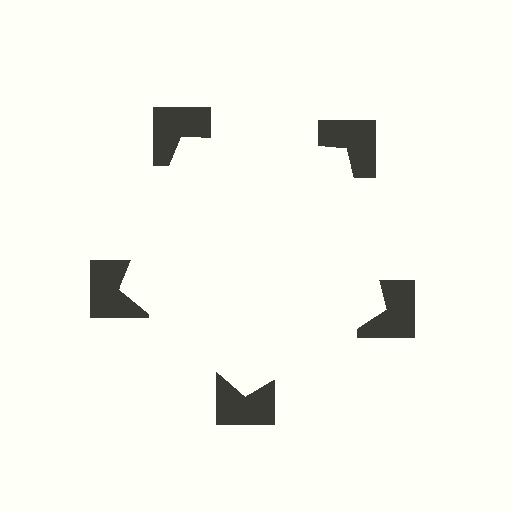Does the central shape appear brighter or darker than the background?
It typically appears slightly brighter than the background, even though no actual brightness change is drawn.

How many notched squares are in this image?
There are 5 — one at each vertex of the illusory pentagon.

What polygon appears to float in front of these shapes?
An illusory pentagon — its edges are inferred from the aligned wedge cuts in the notched squares, not physically drawn.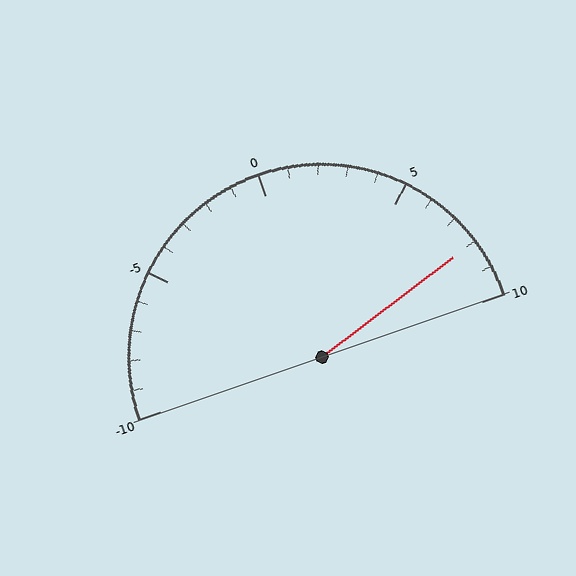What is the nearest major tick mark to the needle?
The nearest major tick mark is 10.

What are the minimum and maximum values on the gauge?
The gauge ranges from -10 to 10.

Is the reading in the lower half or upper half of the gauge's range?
The reading is in the upper half of the range (-10 to 10).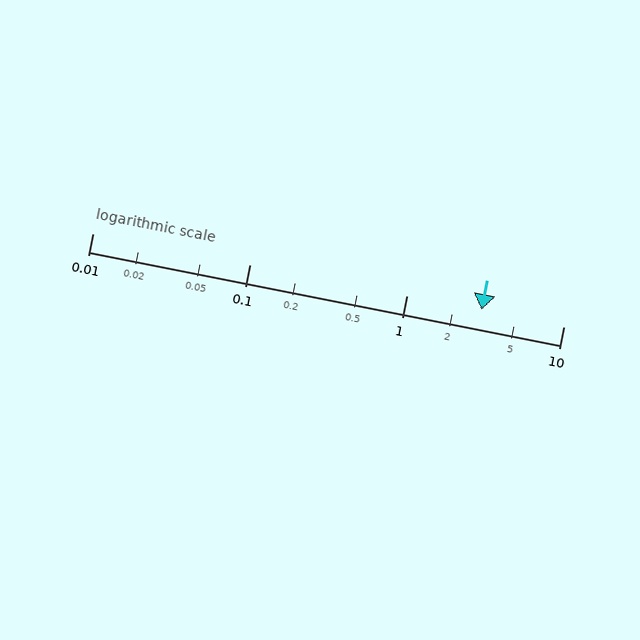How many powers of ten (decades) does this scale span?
The scale spans 3 decades, from 0.01 to 10.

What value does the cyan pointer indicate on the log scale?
The pointer indicates approximately 3.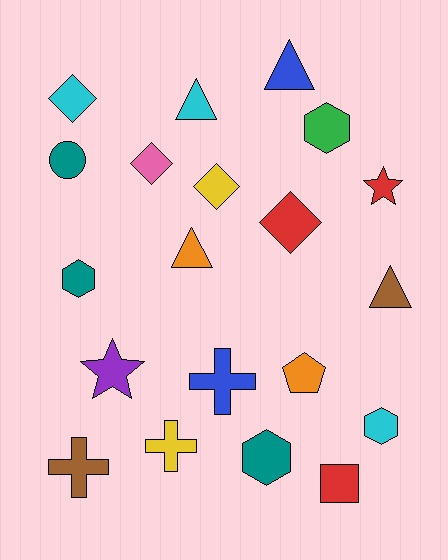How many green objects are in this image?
There is 1 green object.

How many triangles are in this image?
There are 4 triangles.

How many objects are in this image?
There are 20 objects.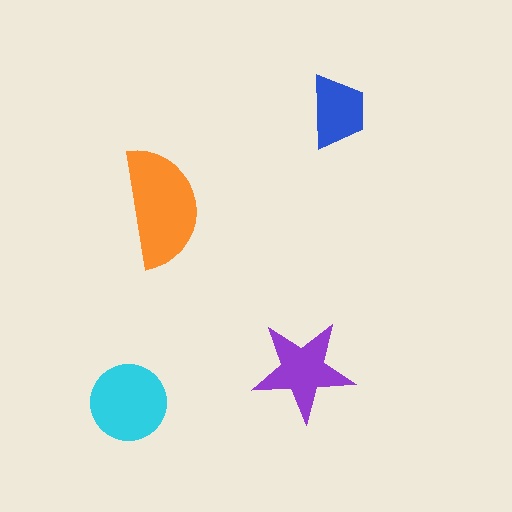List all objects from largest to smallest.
The orange semicircle, the cyan circle, the purple star, the blue trapezoid.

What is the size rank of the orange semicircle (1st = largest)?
1st.